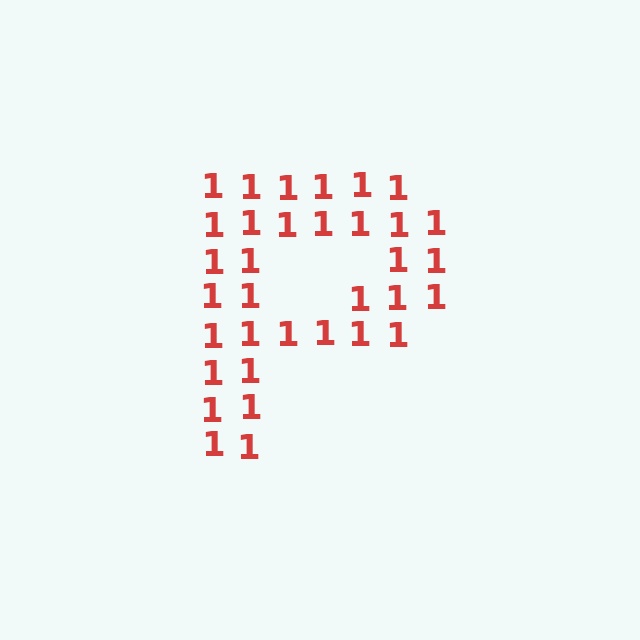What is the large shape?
The large shape is the letter P.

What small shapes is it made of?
It is made of small digit 1's.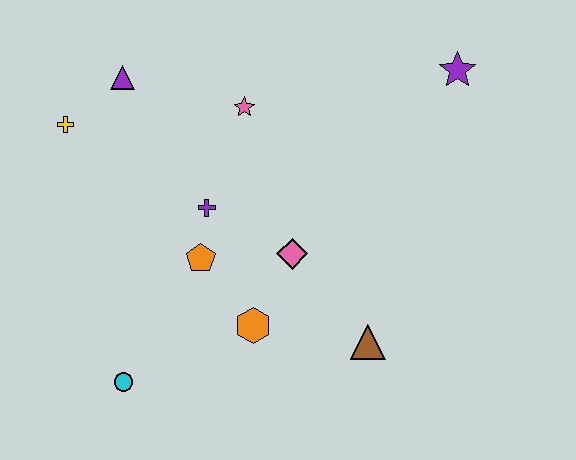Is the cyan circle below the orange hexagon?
Yes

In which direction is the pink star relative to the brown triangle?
The pink star is above the brown triangle.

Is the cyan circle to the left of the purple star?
Yes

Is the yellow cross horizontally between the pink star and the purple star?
No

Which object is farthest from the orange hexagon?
The purple star is farthest from the orange hexagon.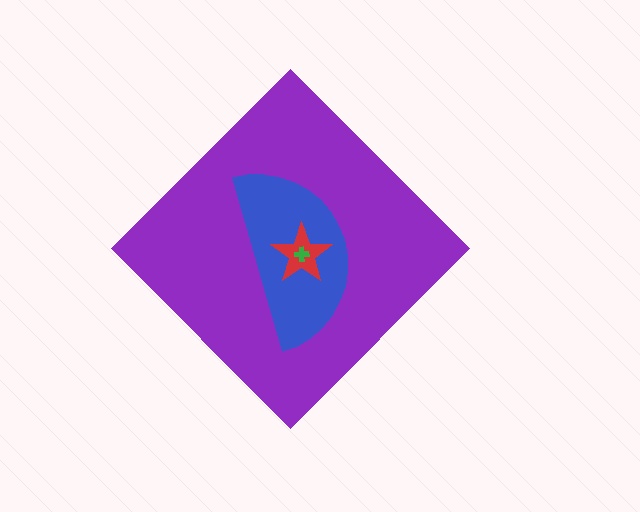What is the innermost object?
The green cross.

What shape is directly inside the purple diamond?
The blue semicircle.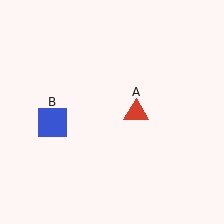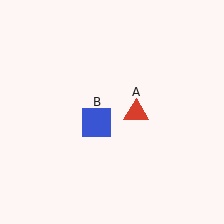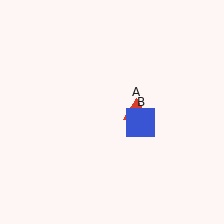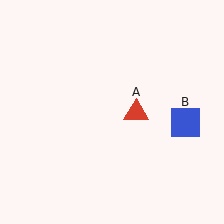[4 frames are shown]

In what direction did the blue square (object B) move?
The blue square (object B) moved right.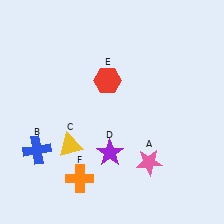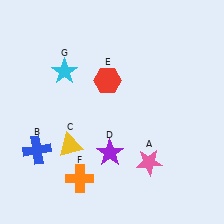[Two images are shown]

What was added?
A cyan star (G) was added in Image 2.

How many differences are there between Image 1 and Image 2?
There is 1 difference between the two images.